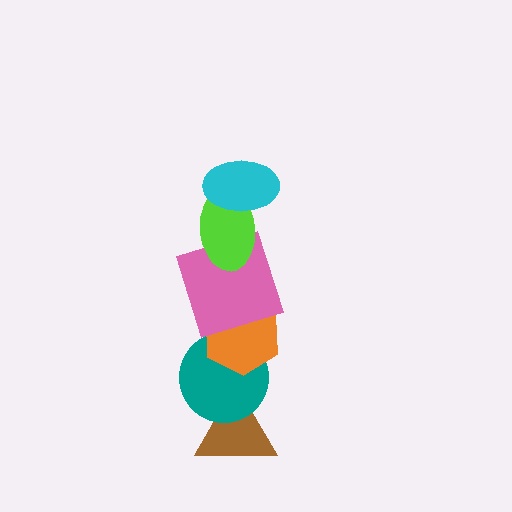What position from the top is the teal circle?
The teal circle is 5th from the top.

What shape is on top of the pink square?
The lime ellipse is on top of the pink square.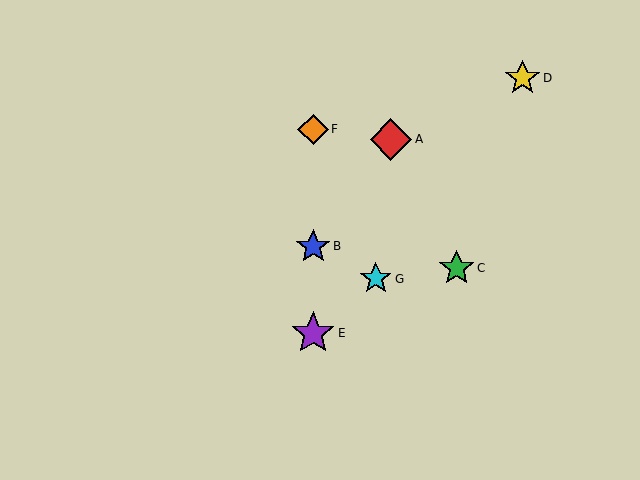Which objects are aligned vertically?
Objects B, E, F are aligned vertically.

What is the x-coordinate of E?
Object E is at x≈313.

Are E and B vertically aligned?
Yes, both are at x≈313.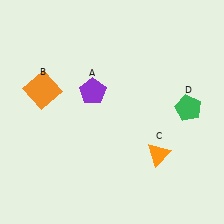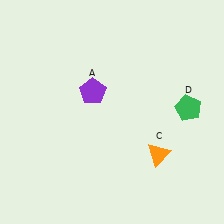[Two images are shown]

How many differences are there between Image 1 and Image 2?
There is 1 difference between the two images.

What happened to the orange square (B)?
The orange square (B) was removed in Image 2. It was in the top-left area of Image 1.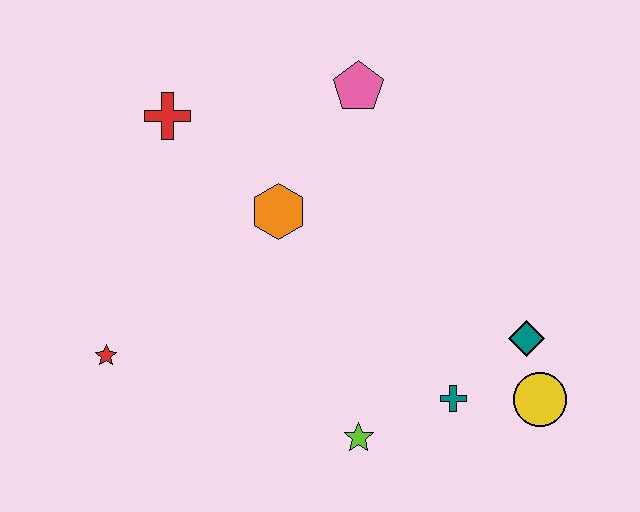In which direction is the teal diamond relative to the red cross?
The teal diamond is to the right of the red cross.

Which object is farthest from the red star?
The yellow circle is farthest from the red star.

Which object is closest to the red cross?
The orange hexagon is closest to the red cross.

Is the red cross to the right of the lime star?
No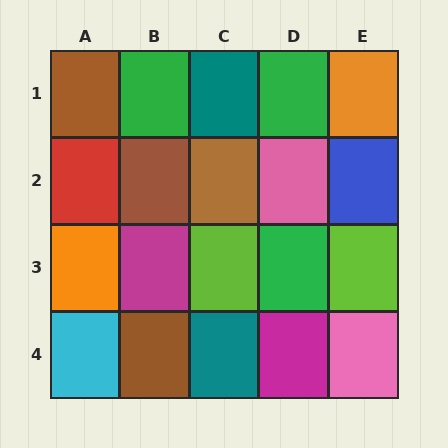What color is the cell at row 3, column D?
Green.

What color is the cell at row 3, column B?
Magenta.